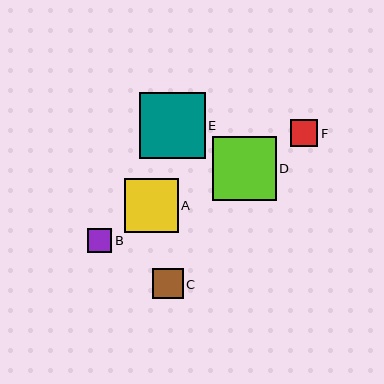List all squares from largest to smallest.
From largest to smallest: E, D, A, C, F, B.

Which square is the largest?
Square E is the largest with a size of approximately 66 pixels.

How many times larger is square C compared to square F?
Square C is approximately 1.1 times the size of square F.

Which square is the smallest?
Square B is the smallest with a size of approximately 24 pixels.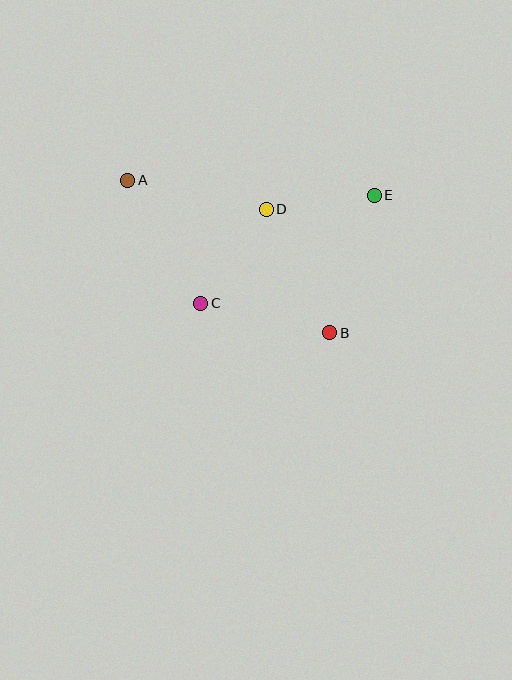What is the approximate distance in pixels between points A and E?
The distance between A and E is approximately 247 pixels.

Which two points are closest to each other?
Points D and E are closest to each other.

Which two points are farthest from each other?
Points A and B are farthest from each other.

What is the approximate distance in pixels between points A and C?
The distance between A and C is approximately 143 pixels.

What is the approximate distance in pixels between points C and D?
The distance between C and D is approximately 114 pixels.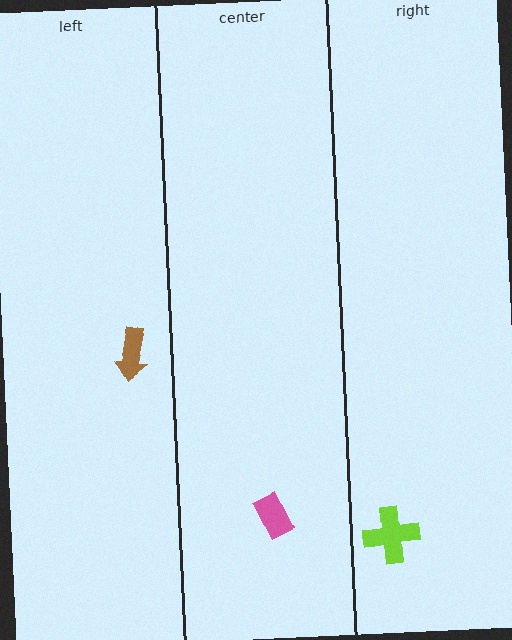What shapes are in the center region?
The pink rectangle.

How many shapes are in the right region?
1.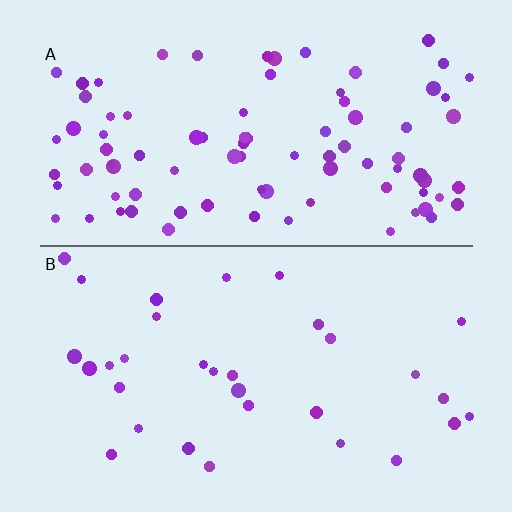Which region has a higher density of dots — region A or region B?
A (the top).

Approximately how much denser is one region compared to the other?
Approximately 2.8× — region A over region B.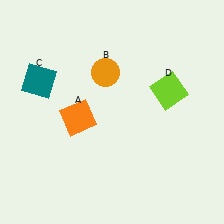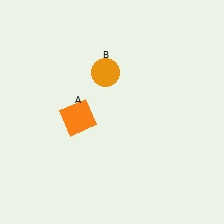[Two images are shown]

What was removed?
The lime square (D), the teal square (C) were removed in Image 2.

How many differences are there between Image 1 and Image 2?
There are 2 differences between the two images.